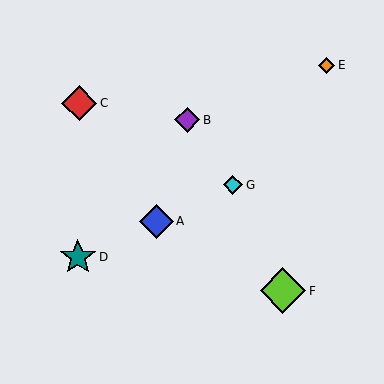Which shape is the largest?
The lime diamond (labeled F) is the largest.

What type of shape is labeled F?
Shape F is a lime diamond.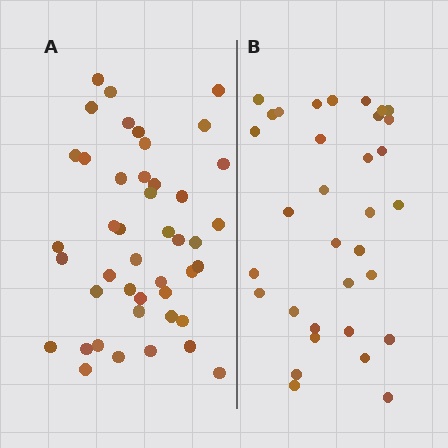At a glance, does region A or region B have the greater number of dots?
Region A (the left region) has more dots.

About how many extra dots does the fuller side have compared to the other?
Region A has roughly 12 or so more dots than region B.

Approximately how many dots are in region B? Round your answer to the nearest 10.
About 30 dots. (The exact count is 33, which rounds to 30.)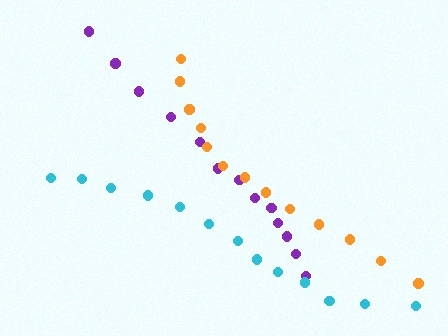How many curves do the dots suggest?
There are 3 distinct paths.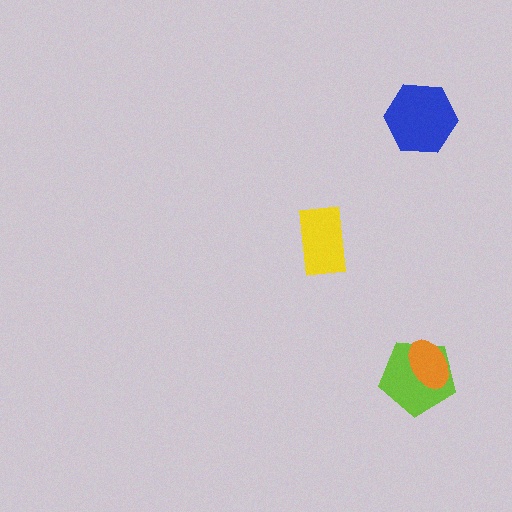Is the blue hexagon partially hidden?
No, no other shape covers it.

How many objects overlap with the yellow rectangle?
0 objects overlap with the yellow rectangle.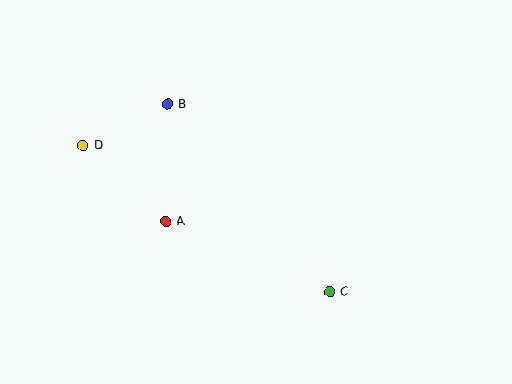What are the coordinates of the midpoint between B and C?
The midpoint between B and C is at (249, 198).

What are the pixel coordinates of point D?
Point D is at (83, 145).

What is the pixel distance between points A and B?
The distance between A and B is 117 pixels.